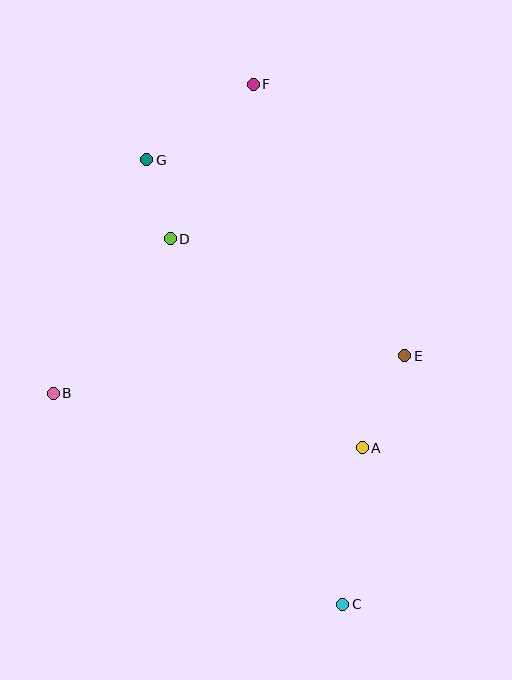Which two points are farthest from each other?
Points C and F are farthest from each other.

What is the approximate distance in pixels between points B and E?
The distance between B and E is approximately 353 pixels.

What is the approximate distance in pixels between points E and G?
The distance between E and G is approximately 324 pixels.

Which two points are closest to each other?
Points D and G are closest to each other.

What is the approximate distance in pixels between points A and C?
The distance between A and C is approximately 158 pixels.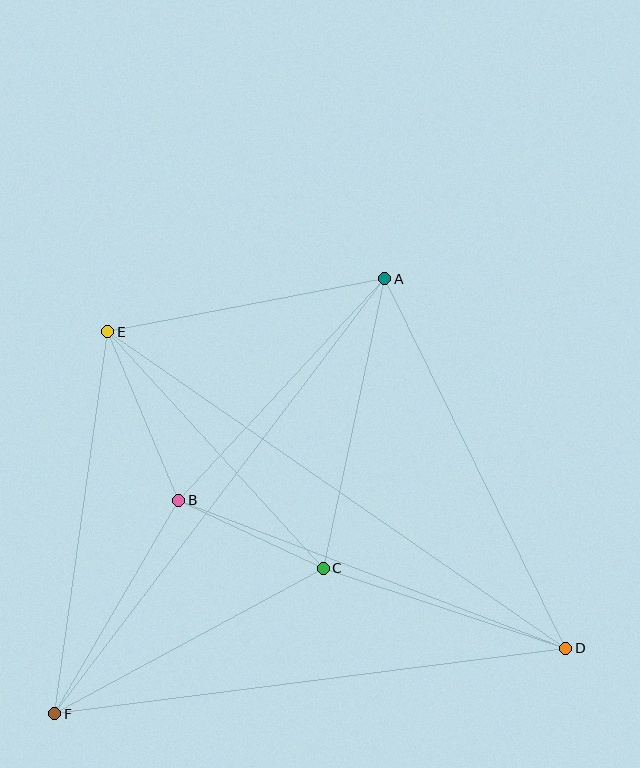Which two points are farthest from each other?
Points D and E are farthest from each other.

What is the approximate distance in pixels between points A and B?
The distance between A and B is approximately 302 pixels.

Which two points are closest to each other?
Points B and C are closest to each other.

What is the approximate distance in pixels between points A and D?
The distance between A and D is approximately 411 pixels.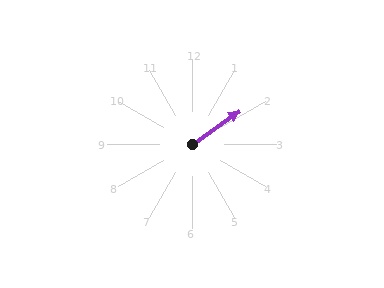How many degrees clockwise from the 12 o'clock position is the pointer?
Approximately 55 degrees.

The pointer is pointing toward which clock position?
Roughly 2 o'clock.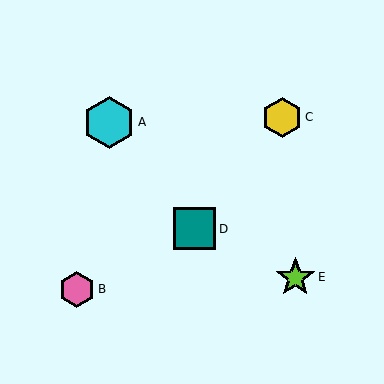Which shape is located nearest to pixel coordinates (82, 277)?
The pink hexagon (labeled B) at (77, 289) is nearest to that location.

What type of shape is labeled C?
Shape C is a yellow hexagon.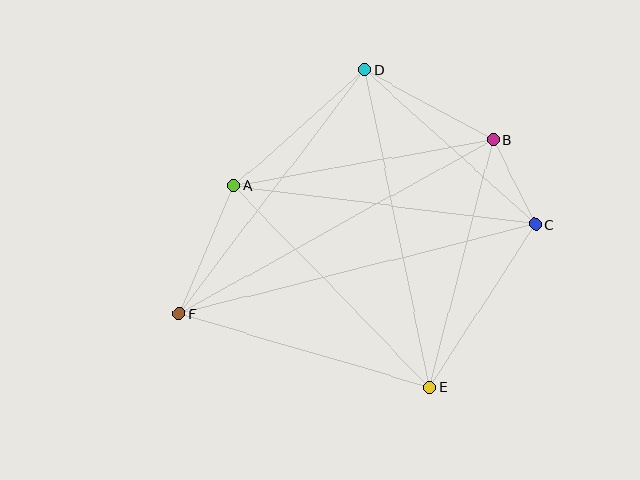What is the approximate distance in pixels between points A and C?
The distance between A and C is approximately 304 pixels.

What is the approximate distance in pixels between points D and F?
The distance between D and F is approximately 307 pixels.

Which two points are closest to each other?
Points B and C are closest to each other.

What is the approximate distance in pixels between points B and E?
The distance between B and E is approximately 255 pixels.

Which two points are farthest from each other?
Points C and F are farthest from each other.